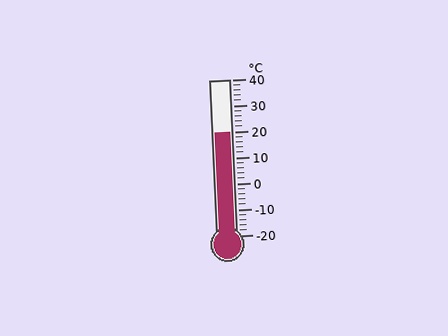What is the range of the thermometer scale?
The thermometer scale ranges from -20°C to 40°C.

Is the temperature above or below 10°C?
The temperature is above 10°C.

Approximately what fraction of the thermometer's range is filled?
The thermometer is filled to approximately 65% of its range.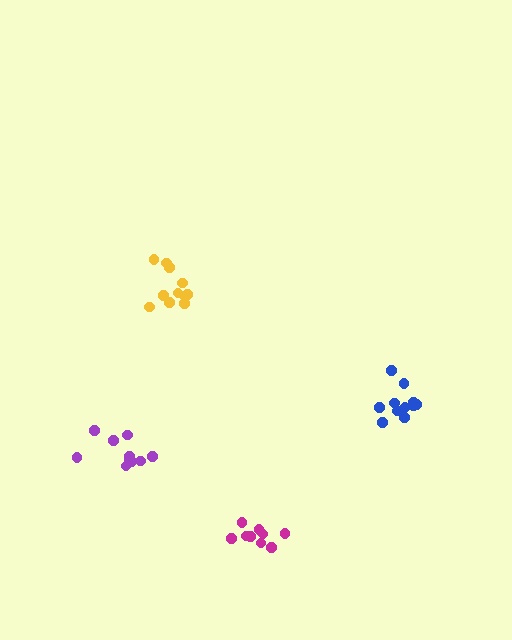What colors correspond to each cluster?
The clusters are colored: magenta, purple, blue, yellow.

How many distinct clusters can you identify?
There are 4 distinct clusters.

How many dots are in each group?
Group 1: 9 dots, Group 2: 10 dots, Group 3: 11 dots, Group 4: 11 dots (41 total).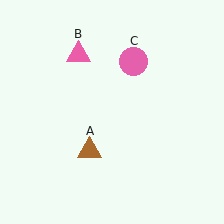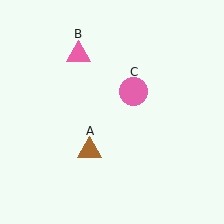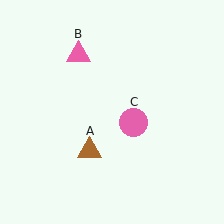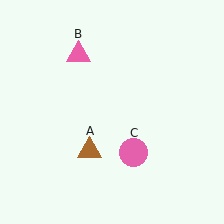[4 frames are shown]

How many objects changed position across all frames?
1 object changed position: pink circle (object C).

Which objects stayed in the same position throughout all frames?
Brown triangle (object A) and pink triangle (object B) remained stationary.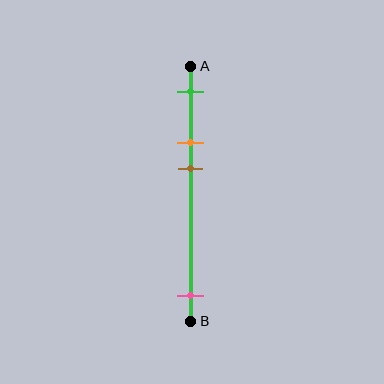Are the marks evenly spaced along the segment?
No, the marks are not evenly spaced.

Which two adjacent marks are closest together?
The orange and brown marks are the closest adjacent pair.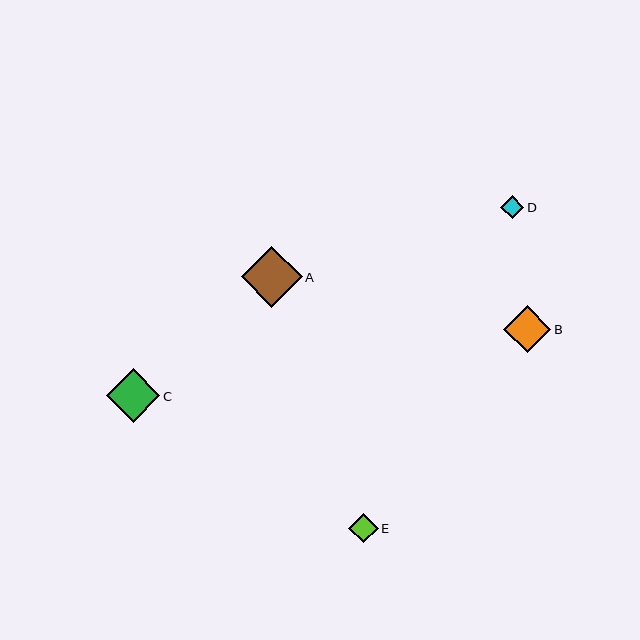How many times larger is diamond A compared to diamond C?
Diamond A is approximately 1.1 times the size of diamond C.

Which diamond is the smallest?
Diamond D is the smallest with a size of approximately 23 pixels.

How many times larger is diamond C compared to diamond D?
Diamond C is approximately 2.4 times the size of diamond D.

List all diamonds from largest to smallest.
From largest to smallest: A, C, B, E, D.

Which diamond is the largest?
Diamond A is the largest with a size of approximately 61 pixels.